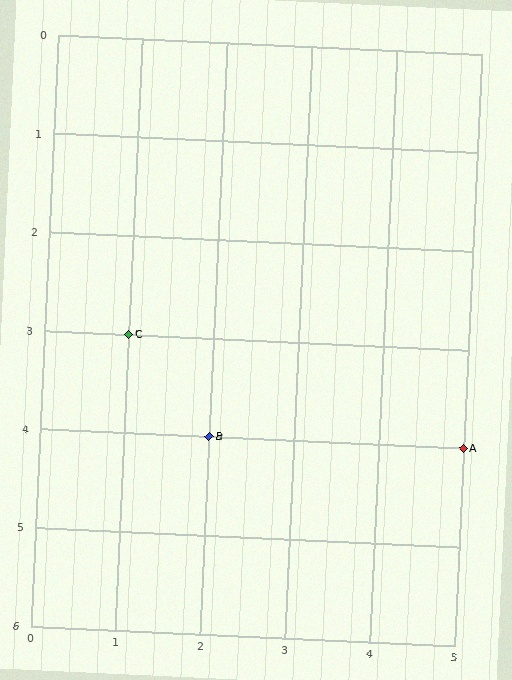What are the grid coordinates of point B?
Point B is at grid coordinates (2, 4).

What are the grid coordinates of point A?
Point A is at grid coordinates (5, 4).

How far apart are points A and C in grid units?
Points A and C are 4 columns and 1 row apart (about 4.1 grid units diagonally).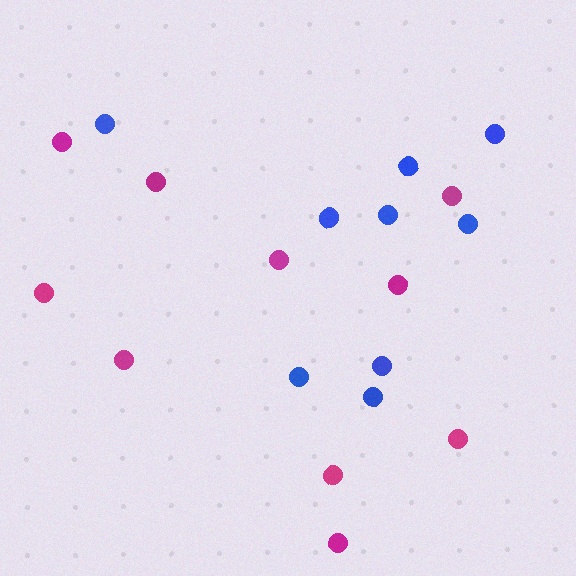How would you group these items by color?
There are 2 groups: one group of magenta circles (10) and one group of blue circles (9).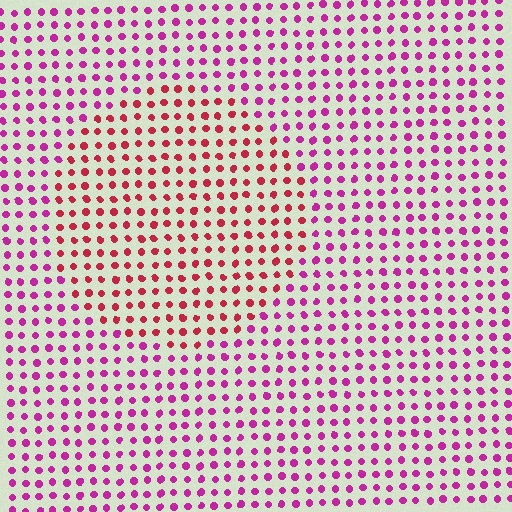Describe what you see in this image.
The image is filled with small magenta elements in a uniform arrangement. A circle-shaped region is visible where the elements are tinted to a slightly different hue, forming a subtle color boundary.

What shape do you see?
I see a circle.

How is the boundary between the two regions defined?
The boundary is defined purely by a slight shift in hue (about 35 degrees). Spacing, size, and orientation are identical on both sides.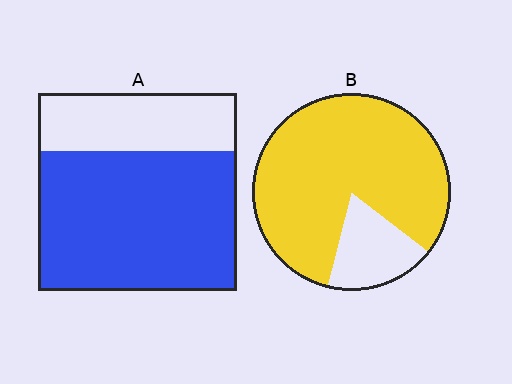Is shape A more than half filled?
Yes.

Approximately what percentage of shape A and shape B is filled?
A is approximately 70% and B is approximately 80%.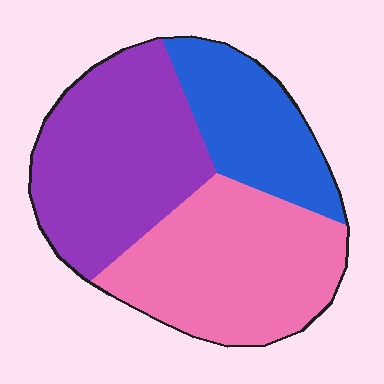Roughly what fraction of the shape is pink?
Pink covers roughly 40% of the shape.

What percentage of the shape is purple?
Purple covers around 40% of the shape.